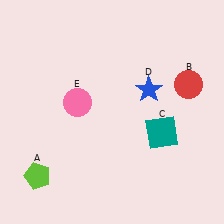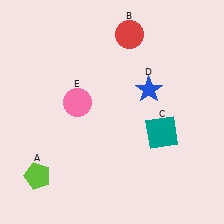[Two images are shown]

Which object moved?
The red circle (B) moved left.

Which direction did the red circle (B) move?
The red circle (B) moved left.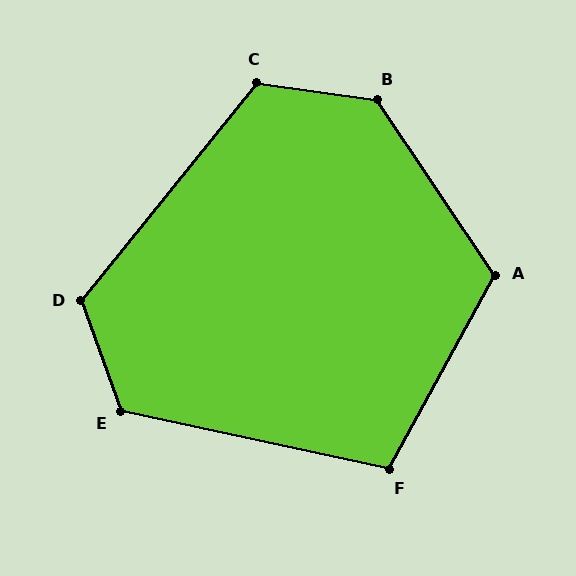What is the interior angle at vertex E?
Approximately 122 degrees (obtuse).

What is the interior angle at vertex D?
Approximately 121 degrees (obtuse).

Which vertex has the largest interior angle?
B, at approximately 132 degrees.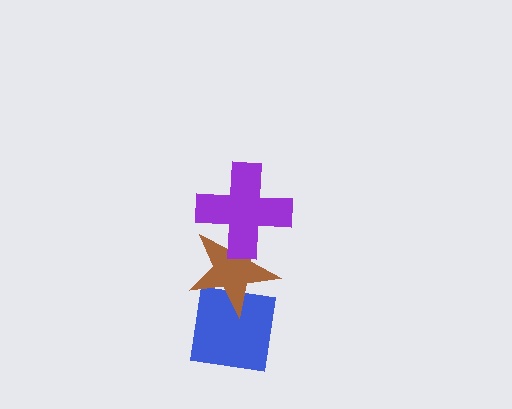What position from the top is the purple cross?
The purple cross is 1st from the top.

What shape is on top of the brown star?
The purple cross is on top of the brown star.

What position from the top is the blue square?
The blue square is 3rd from the top.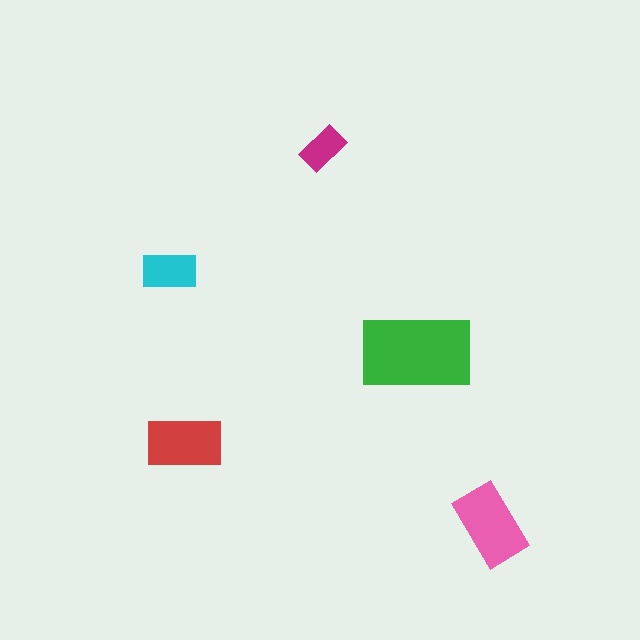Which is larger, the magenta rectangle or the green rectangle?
The green one.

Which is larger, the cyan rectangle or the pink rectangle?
The pink one.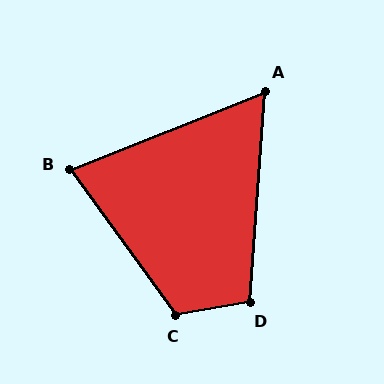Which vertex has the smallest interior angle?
A, at approximately 64 degrees.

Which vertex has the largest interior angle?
C, at approximately 116 degrees.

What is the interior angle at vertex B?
Approximately 76 degrees (acute).